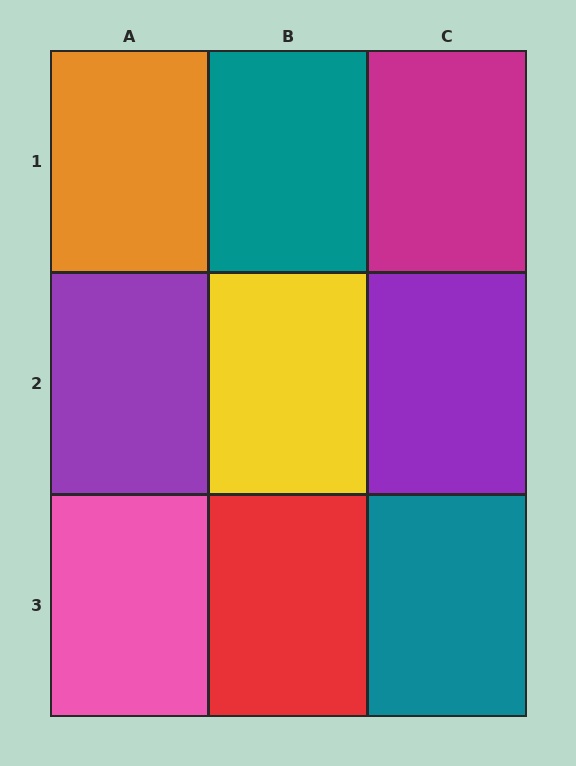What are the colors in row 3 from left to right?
Pink, red, teal.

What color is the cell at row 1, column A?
Orange.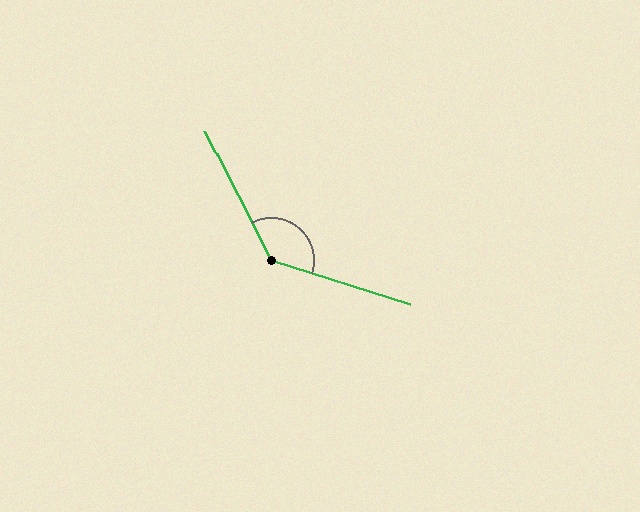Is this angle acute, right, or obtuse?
It is obtuse.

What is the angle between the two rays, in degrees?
Approximately 135 degrees.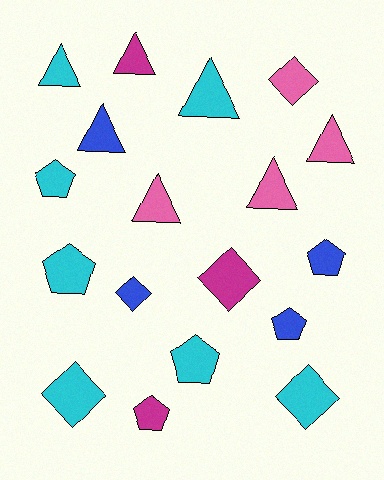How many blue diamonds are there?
There is 1 blue diamond.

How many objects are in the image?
There are 18 objects.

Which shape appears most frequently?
Triangle, with 7 objects.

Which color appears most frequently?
Cyan, with 7 objects.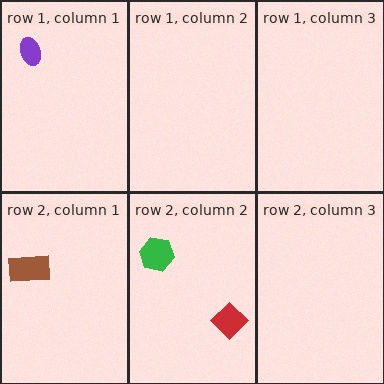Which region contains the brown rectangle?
The row 2, column 1 region.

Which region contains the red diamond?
The row 2, column 2 region.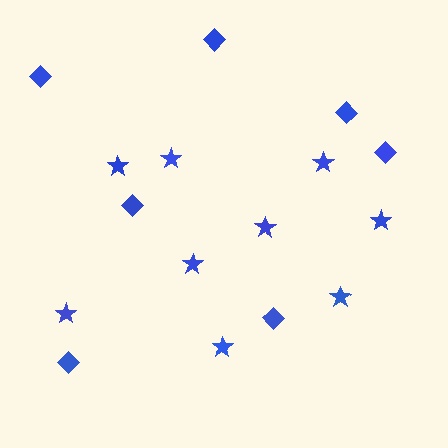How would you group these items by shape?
There are 2 groups: one group of diamonds (7) and one group of stars (9).